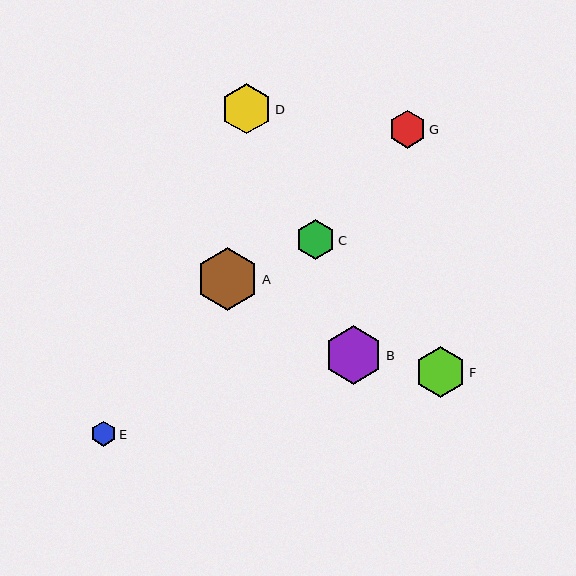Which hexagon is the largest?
Hexagon A is the largest with a size of approximately 63 pixels.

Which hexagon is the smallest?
Hexagon E is the smallest with a size of approximately 25 pixels.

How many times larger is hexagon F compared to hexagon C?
Hexagon F is approximately 1.3 times the size of hexagon C.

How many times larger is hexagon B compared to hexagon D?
Hexagon B is approximately 1.2 times the size of hexagon D.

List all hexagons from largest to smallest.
From largest to smallest: A, B, F, D, C, G, E.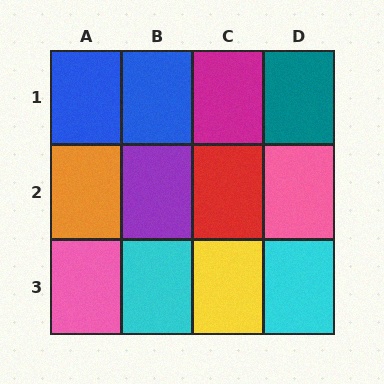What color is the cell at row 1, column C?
Magenta.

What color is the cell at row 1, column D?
Teal.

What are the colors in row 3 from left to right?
Pink, cyan, yellow, cyan.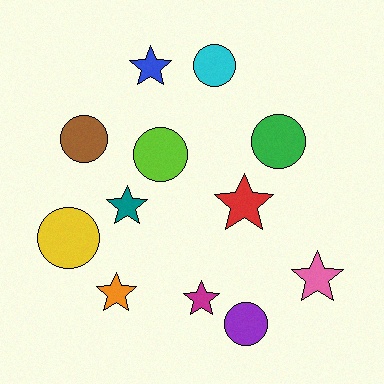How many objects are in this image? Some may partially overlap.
There are 12 objects.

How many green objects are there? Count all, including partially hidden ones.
There is 1 green object.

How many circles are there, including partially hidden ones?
There are 6 circles.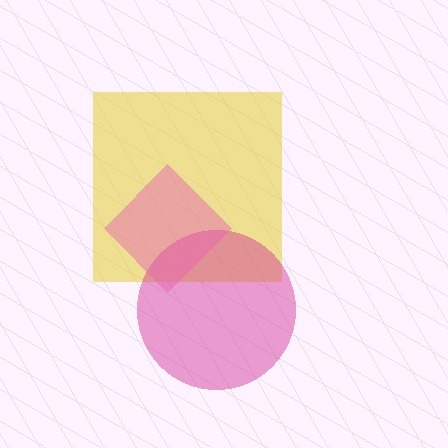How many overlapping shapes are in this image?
There are 3 overlapping shapes in the image.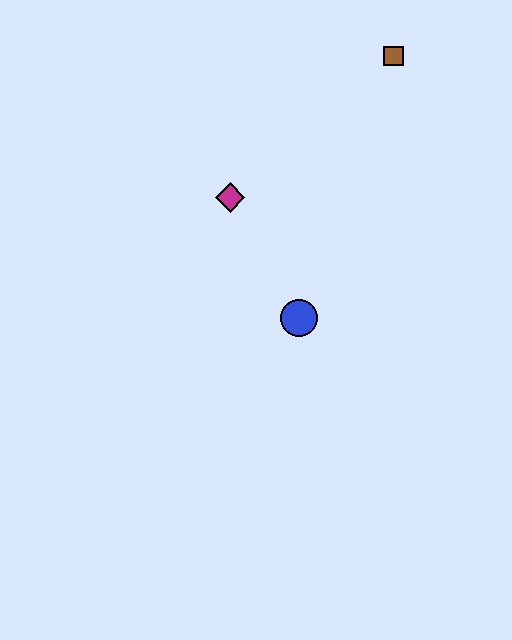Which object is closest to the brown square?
The magenta diamond is closest to the brown square.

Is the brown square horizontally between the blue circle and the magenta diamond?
No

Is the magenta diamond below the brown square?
Yes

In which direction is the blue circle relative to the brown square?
The blue circle is below the brown square.